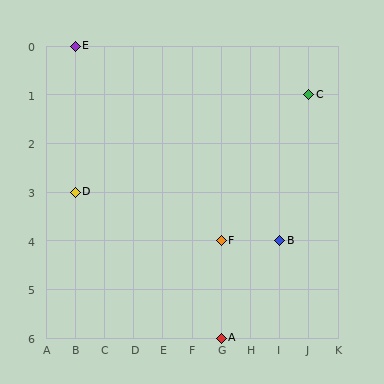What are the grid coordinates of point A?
Point A is at grid coordinates (G, 6).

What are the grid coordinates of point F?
Point F is at grid coordinates (G, 4).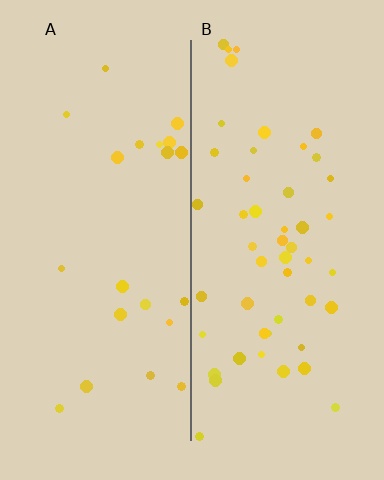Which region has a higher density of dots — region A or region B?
B (the right).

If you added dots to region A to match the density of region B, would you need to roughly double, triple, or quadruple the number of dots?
Approximately double.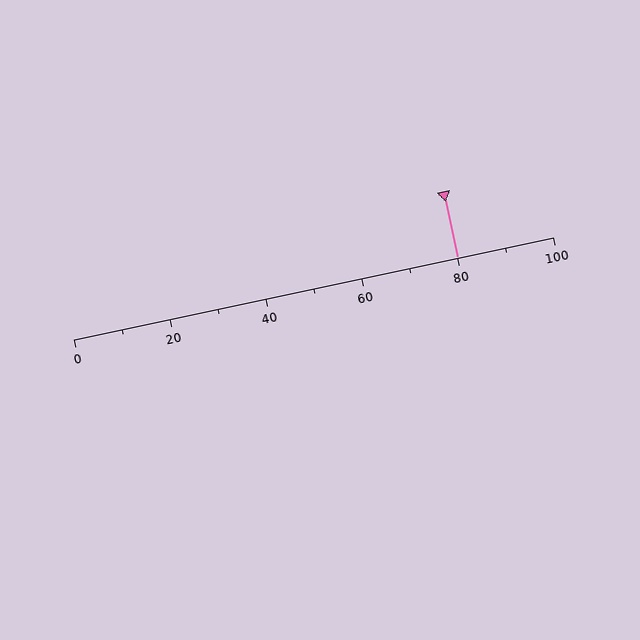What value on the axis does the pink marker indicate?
The marker indicates approximately 80.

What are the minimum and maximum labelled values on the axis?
The axis runs from 0 to 100.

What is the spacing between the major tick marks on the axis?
The major ticks are spaced 20 apart.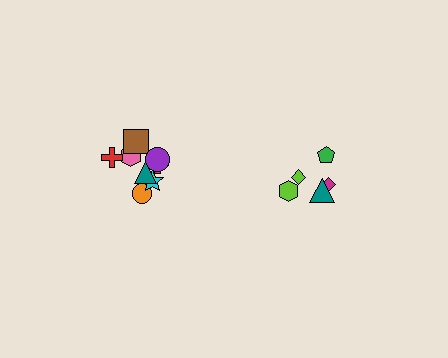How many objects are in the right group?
There are 5 objects.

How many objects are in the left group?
There are 8 objects.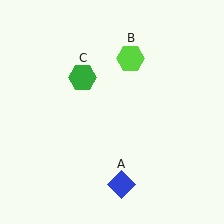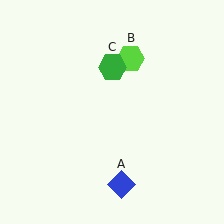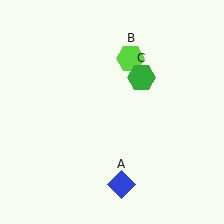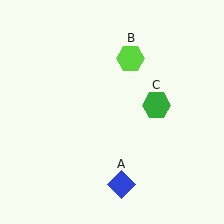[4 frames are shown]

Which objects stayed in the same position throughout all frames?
Blue diamond (object A) and lime hexagon (object B) remained stationary.